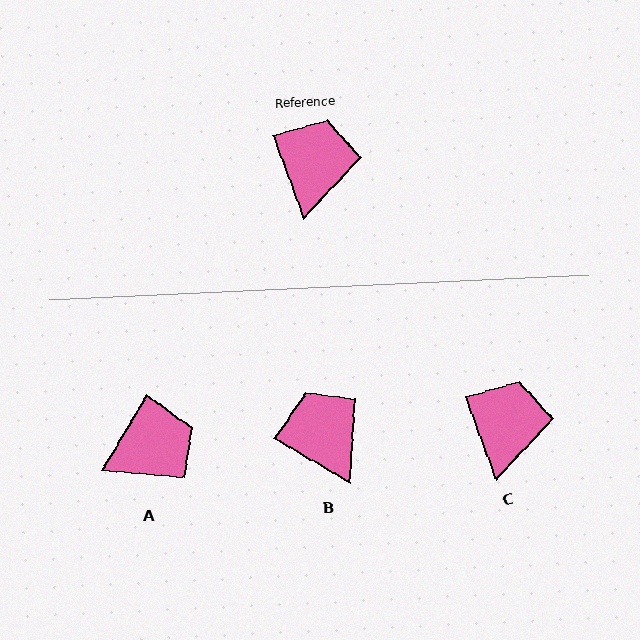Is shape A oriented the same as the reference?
No, it is off by about 52 degrees.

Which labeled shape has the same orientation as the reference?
C.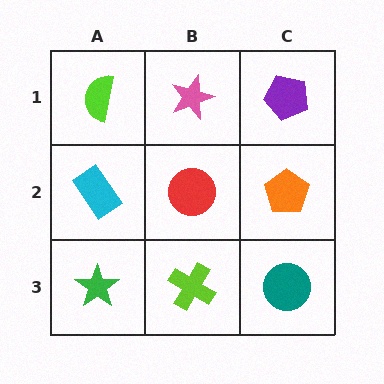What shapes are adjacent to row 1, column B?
A red circle (row 2, column B), a lime semicircle (row 1, column A), a purple pentagon (row 1, column C).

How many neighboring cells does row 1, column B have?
3.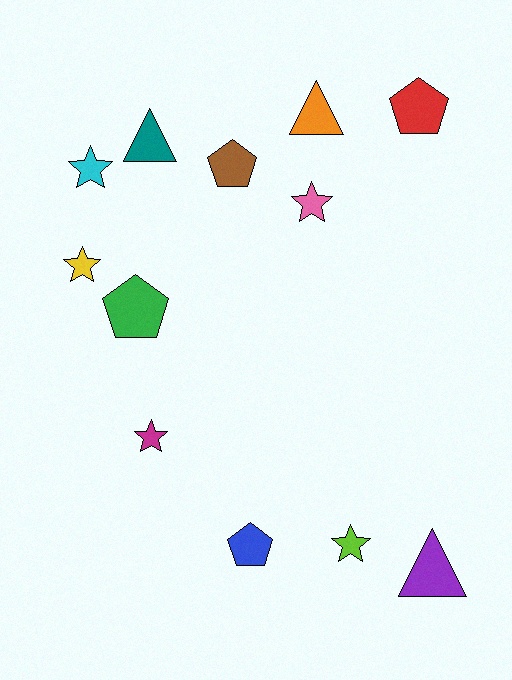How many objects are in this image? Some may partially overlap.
There are 12 objects.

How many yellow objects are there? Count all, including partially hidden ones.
There is 1 yellow object.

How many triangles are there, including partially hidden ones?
There are 3 triangles.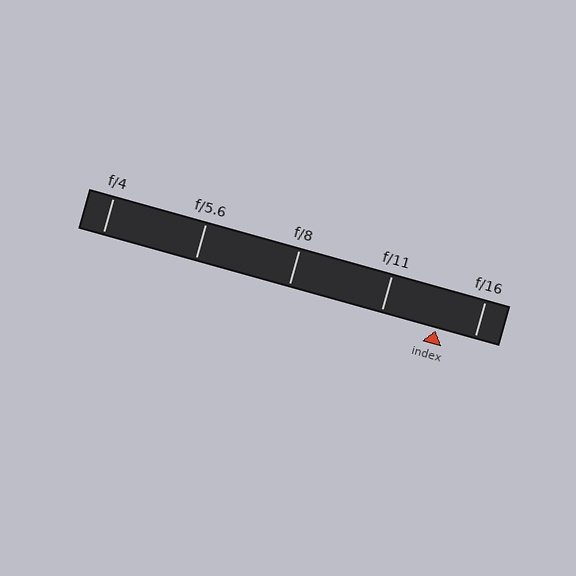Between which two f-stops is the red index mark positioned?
The index mark is between f/11 and f/16.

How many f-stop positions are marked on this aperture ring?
There are 5 f-stop positions marked.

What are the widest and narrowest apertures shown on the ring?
The widest aperture shown is f/4 and the narrowest is f/16.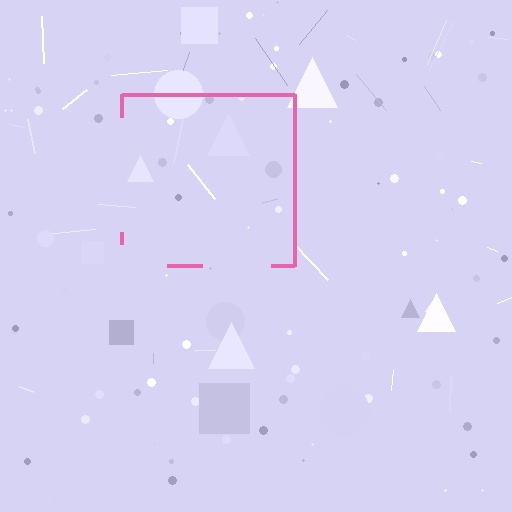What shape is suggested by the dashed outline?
The dashed outline suggests a square.